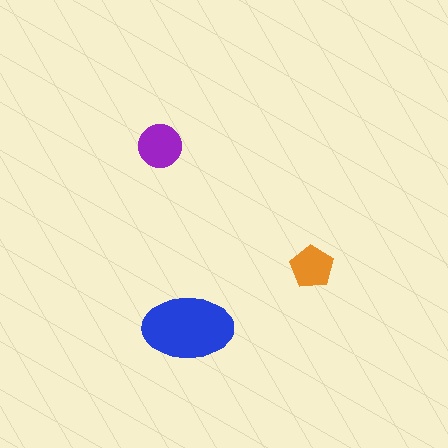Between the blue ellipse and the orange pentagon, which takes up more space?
The blue ellipse.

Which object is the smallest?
The orange pentagon.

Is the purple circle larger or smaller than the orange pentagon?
Larger.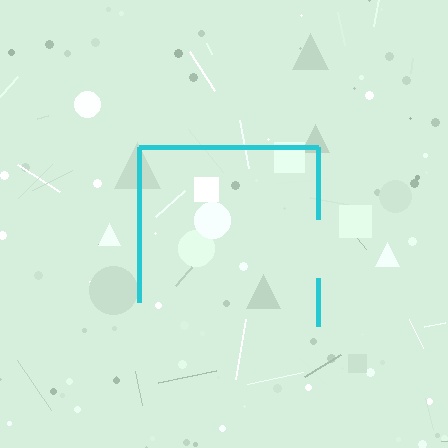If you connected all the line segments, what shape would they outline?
They would outline a square.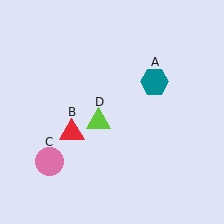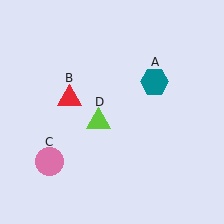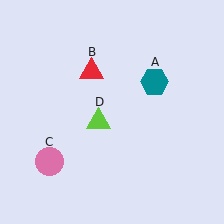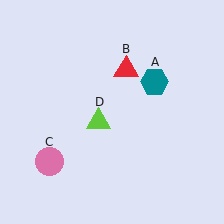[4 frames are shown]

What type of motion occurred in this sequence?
The red triangle (object B) rotated clockwise around the center of the scene.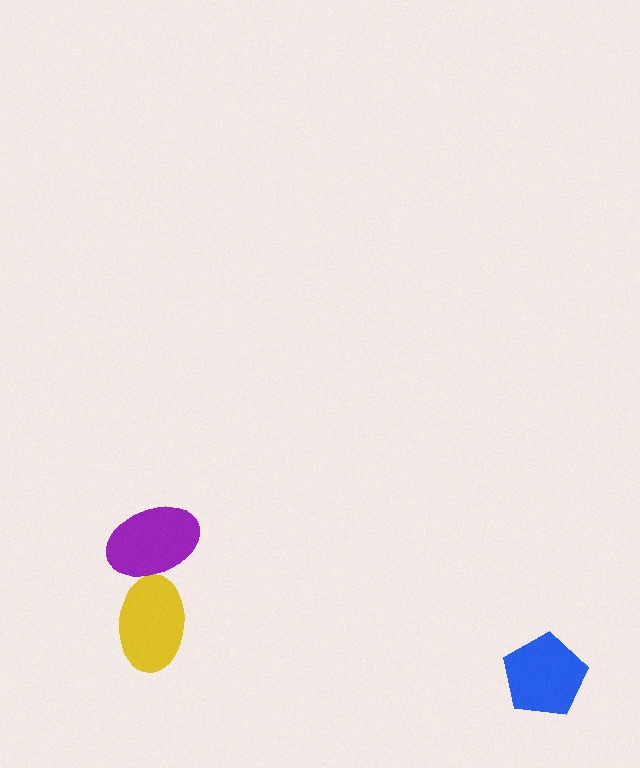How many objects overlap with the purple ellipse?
1 object overlaps with the purple ellipse.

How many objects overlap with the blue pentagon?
0 objects overlap with the blue pentagon.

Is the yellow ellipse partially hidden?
Yes, it is partially covered by another shape.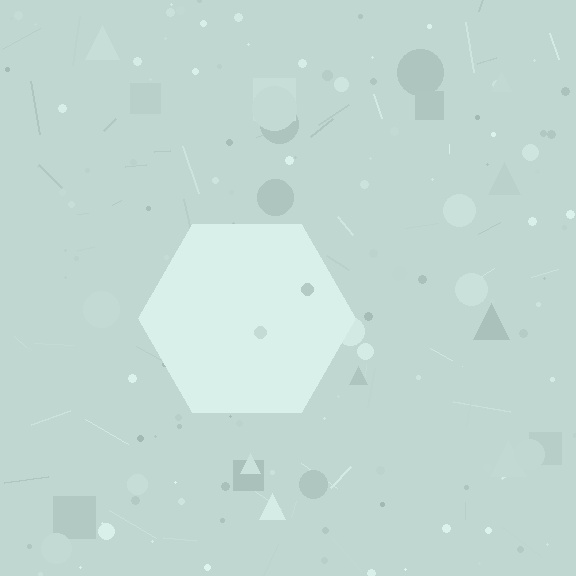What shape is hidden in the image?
A hexagon is hidden in the image.